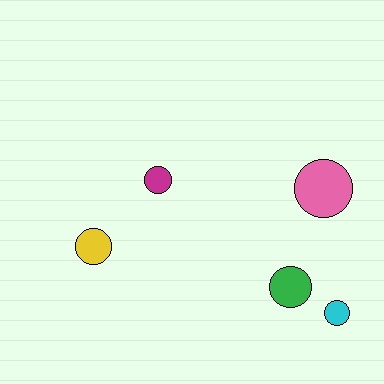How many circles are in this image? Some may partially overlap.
There are 5 circles.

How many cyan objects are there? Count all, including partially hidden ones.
There is 1 cyan object.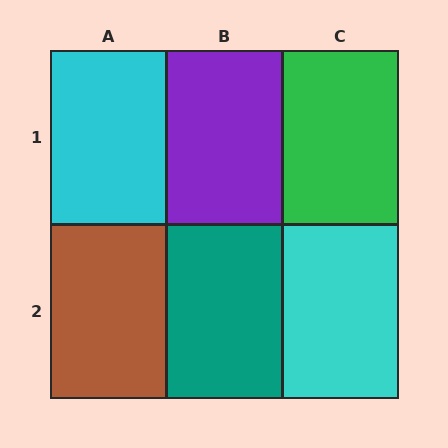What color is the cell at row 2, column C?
Cyan.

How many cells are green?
1 cell is green.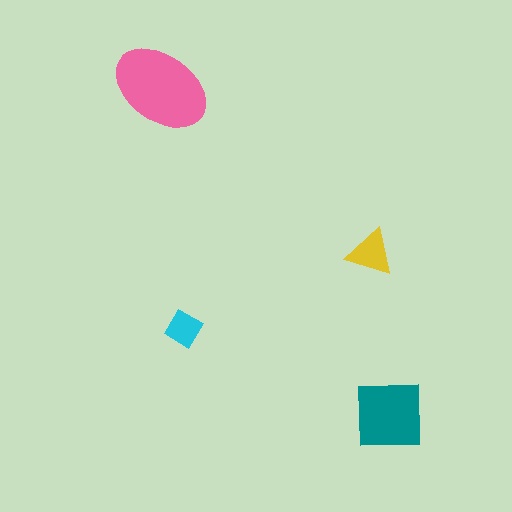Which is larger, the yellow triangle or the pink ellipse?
The pink ellipse.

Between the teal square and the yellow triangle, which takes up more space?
The teal square.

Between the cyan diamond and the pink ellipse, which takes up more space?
The pink ellipse.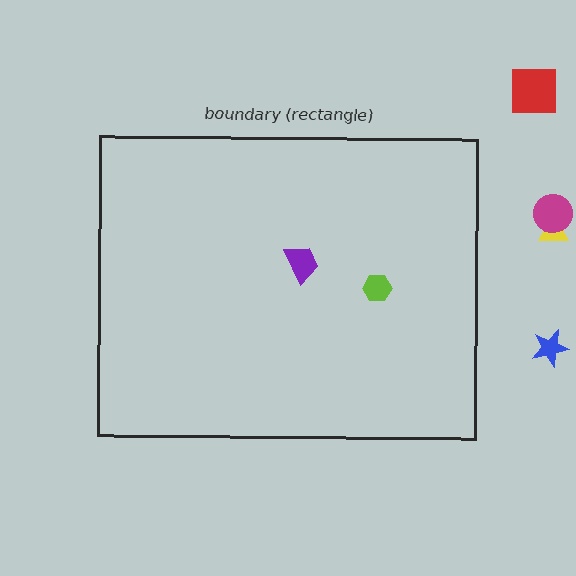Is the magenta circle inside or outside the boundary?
Outside.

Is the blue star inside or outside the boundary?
Outside.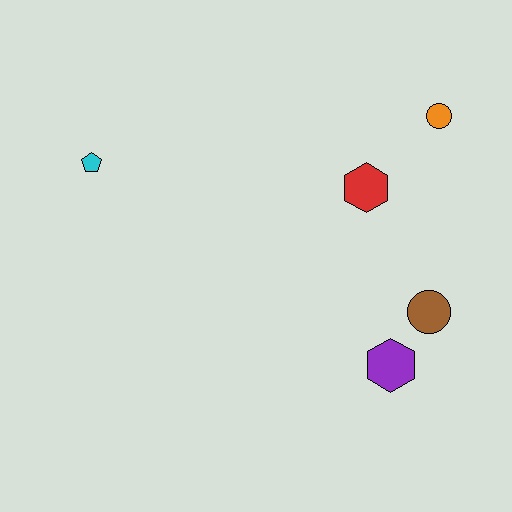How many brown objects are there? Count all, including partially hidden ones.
There is 1 brown object.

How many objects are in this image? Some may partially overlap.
There are 5 objects.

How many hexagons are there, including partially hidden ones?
There are 2 hexagons.